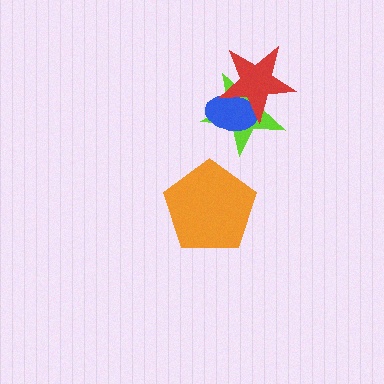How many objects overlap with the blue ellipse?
2 objects overlap with the blue ellipse.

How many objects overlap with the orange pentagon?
0 objects overlap with the orange pentagon.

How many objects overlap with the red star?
2 objects overlap with the red star.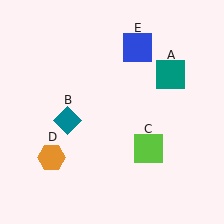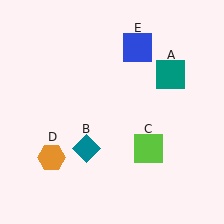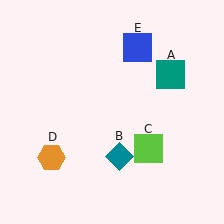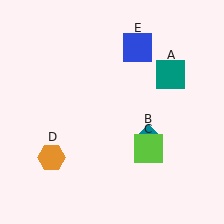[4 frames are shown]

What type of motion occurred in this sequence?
The teal diamond (object B) rotated counterclockwise around the center of the scene.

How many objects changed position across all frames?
1 object changed position: teal diamond (object B).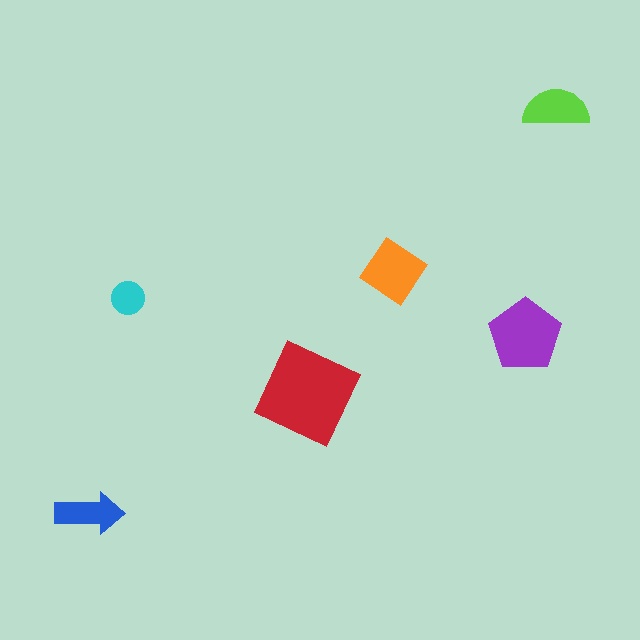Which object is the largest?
The red diamond.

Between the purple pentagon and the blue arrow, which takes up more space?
The purple pentagon.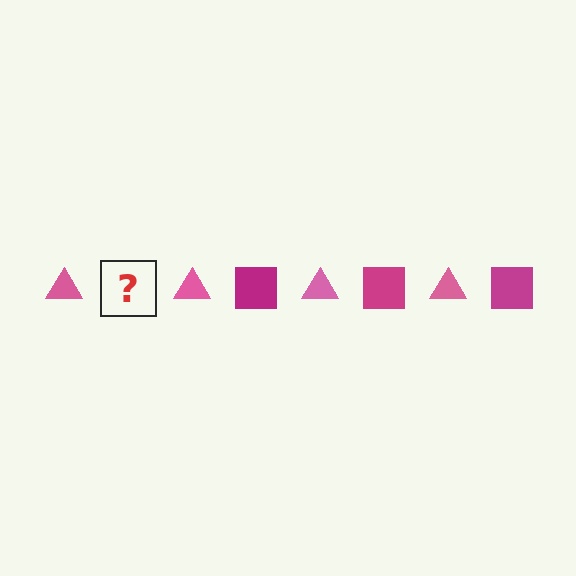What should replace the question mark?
The question mark should be replaced with a magenta square.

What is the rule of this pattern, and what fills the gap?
The rule is that the pattern alternates between pink triangle and magenta square. The gap should be filled with a magenta square.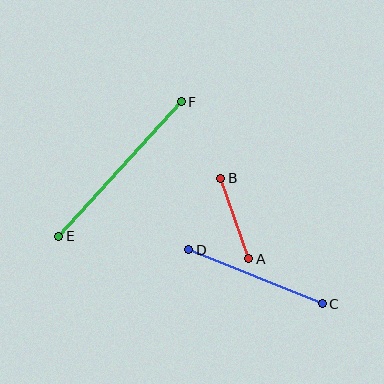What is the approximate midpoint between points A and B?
The midpoint is at approximately (235, 218) pixels.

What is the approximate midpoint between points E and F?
The midpoint is at approximately (120, 169) pixels.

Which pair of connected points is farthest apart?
Points E and F are farthest apart.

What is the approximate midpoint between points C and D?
The midpoint is at approximately (256, 277) pixels.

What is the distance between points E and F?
The distance is approximately 182 pixels.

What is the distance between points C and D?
The distance is approximately 144 pixels.